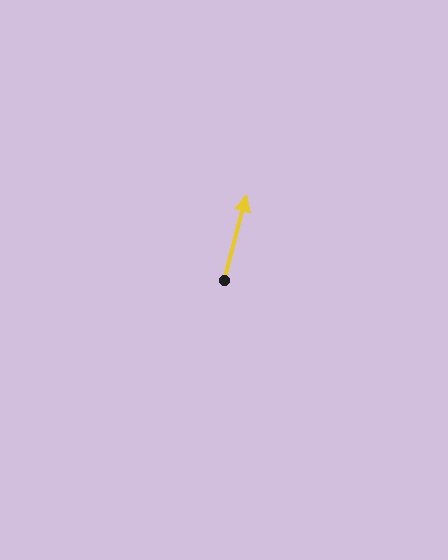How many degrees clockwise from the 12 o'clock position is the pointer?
Approximately 15 degrees.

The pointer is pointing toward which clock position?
Roughly 1 o'clock.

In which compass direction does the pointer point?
North.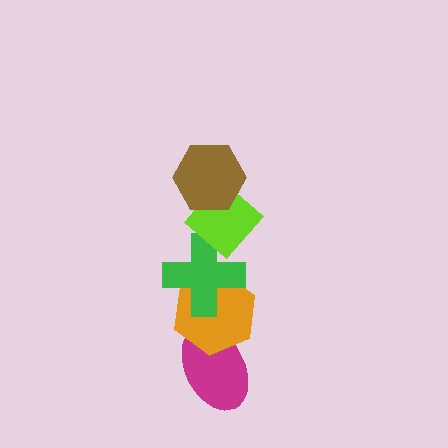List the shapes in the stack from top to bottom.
From top to bottom: the brown hexagon, the lime diamond, the green cross, the orange hexagon, the magenta ellipse.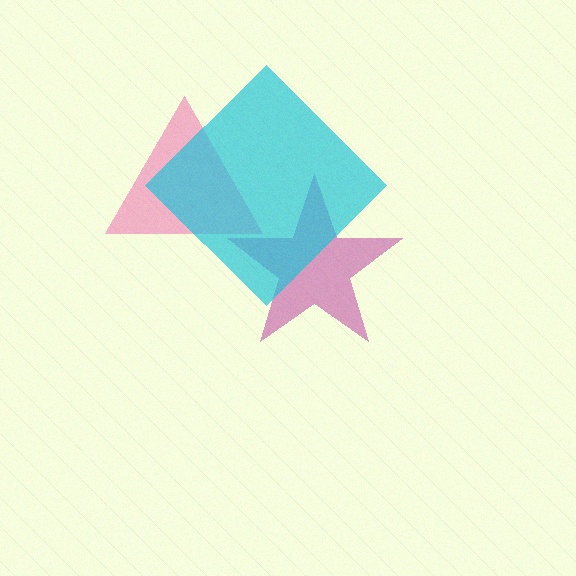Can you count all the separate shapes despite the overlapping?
Yes, there are 3 separate shapes.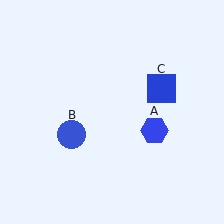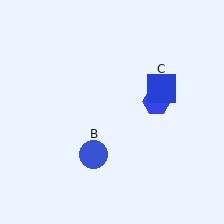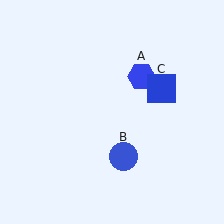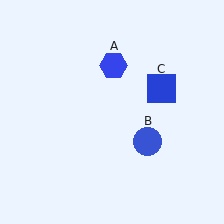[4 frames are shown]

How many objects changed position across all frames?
2 objects changed position: blue hexagon (object A), blue circle (object B).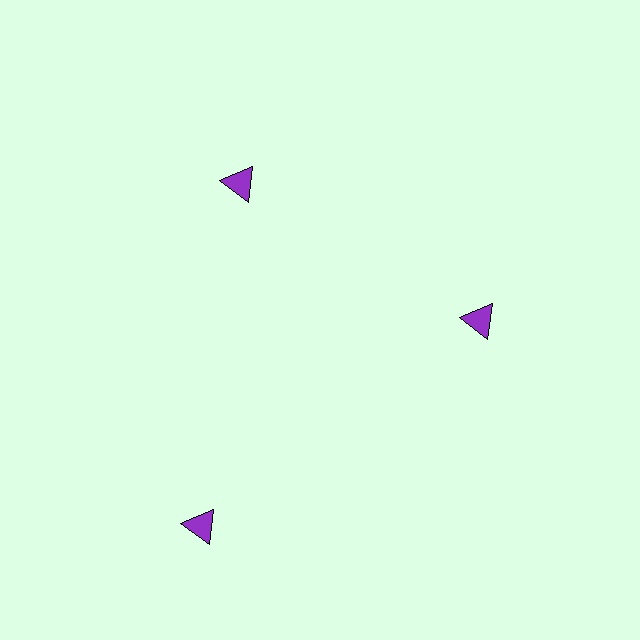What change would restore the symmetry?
The symmetry would be restored by moving it inward, back onto the ring so that all 3 triangles sit at equal angles and equal distance from the center.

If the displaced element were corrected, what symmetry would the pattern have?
It would have 3-fold rotational symmetry — the pattern would map onto itself every 120 degrees.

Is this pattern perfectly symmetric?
No. The 3 purple triangles are arranged in a ring, but one element near the 7 o'clock position is pushed outward from the center, breaking the 3-fold rotational symmetry.